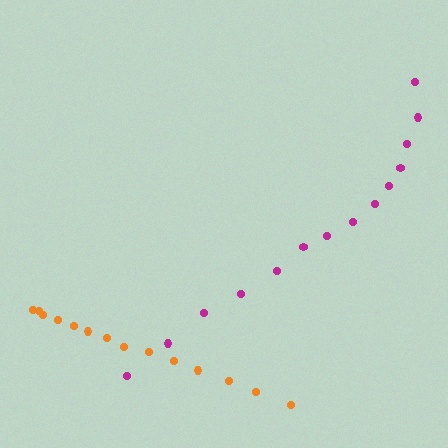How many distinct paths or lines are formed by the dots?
There are 2 distinct paths.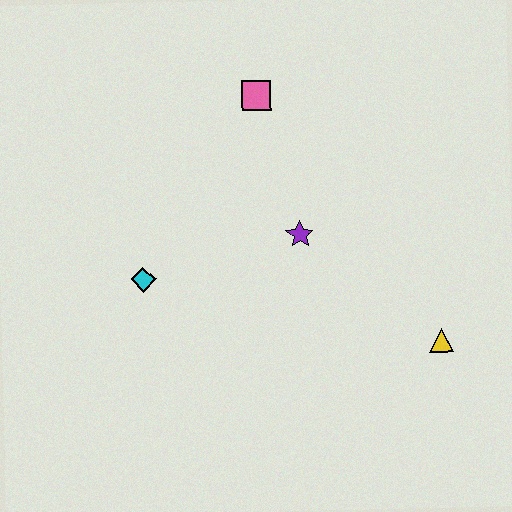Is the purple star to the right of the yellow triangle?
No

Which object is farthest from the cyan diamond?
The yellow triangle is farthest from the cyan diamond.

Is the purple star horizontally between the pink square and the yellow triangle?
Yes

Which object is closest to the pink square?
The purple star is closest to the pink square.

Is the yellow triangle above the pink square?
No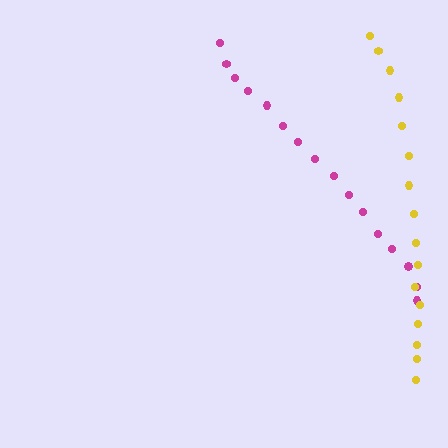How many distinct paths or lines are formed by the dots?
There are 2 distinct paths.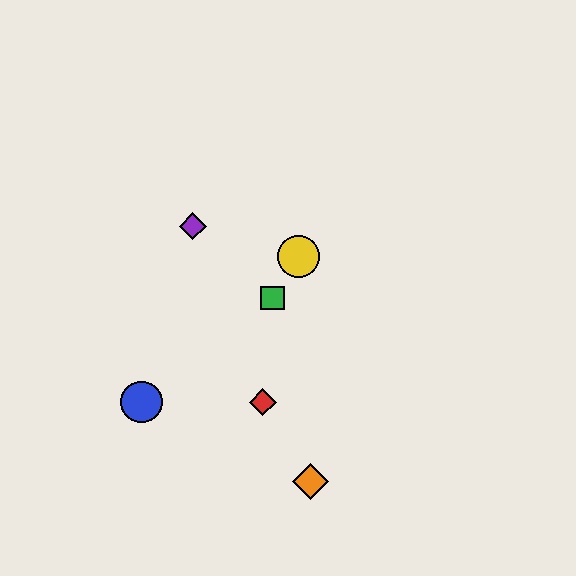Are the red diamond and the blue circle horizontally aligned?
Yes, both are at y≈402.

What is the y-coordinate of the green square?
The green square is at y≈298.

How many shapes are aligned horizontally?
2 shapes (the red diamond, the blue circle) are aligned horizontally.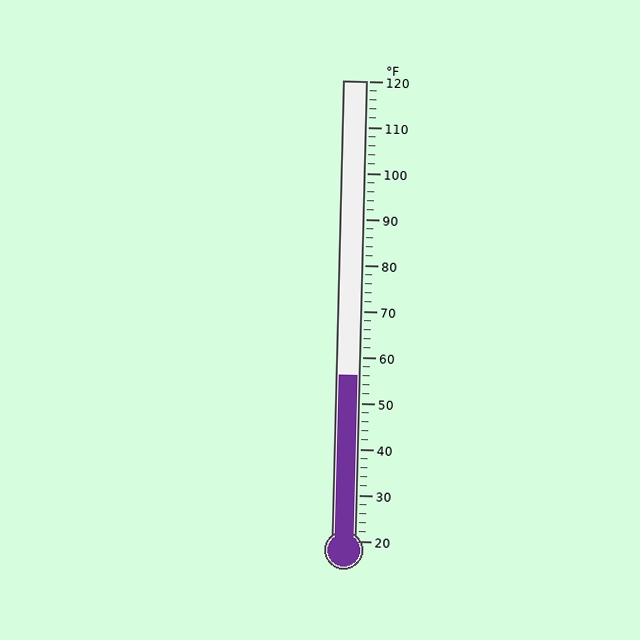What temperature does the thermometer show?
The thermometer shows approximately 56°F.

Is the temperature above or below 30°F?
The temperature is above 30°F.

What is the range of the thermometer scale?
The thermometer scale ranges from 20°F to 120°F.